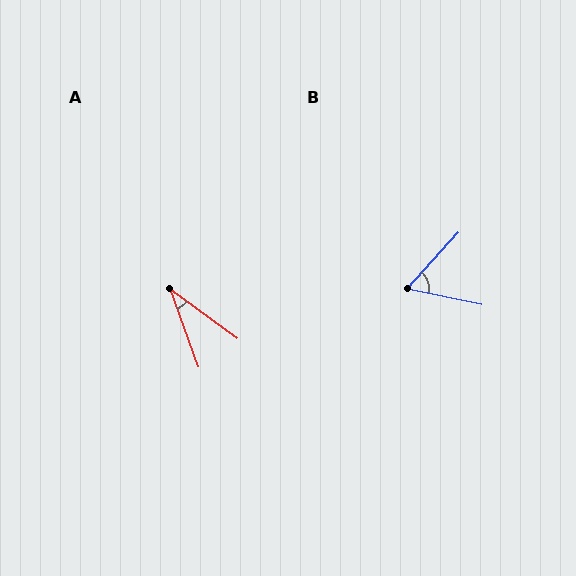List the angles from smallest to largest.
A (33°), B (59°).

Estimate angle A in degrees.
Approximately 33 degrees.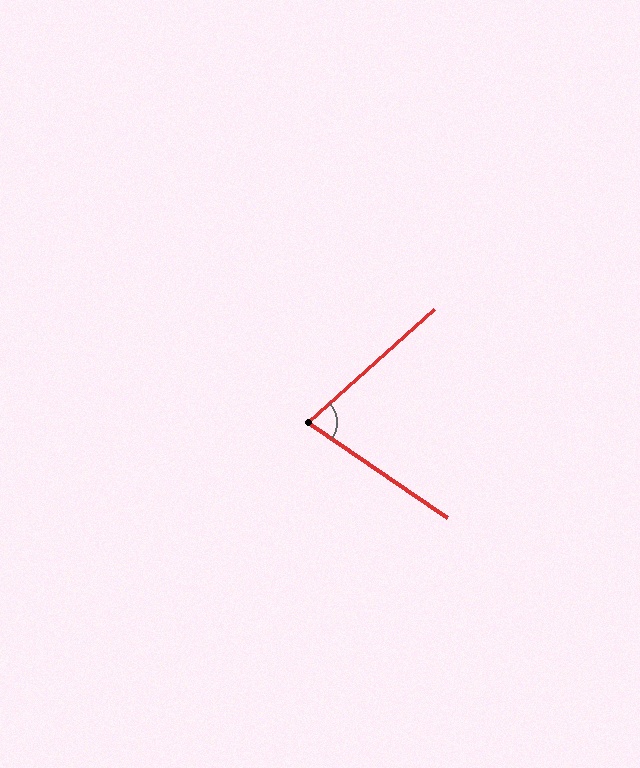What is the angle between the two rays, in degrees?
Approximately 76 degrees.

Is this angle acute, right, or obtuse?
It is acute.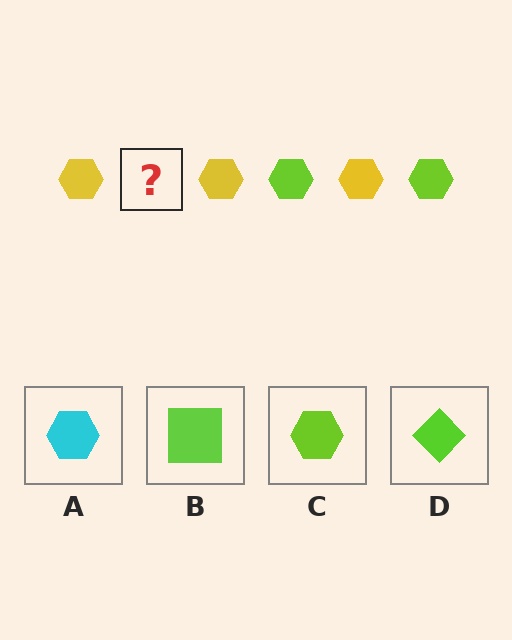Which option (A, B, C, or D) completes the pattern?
C.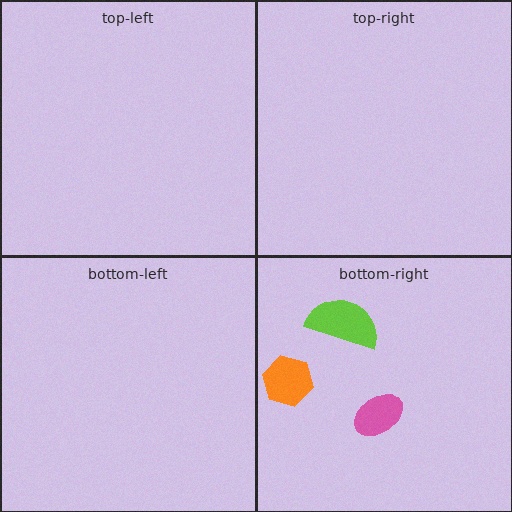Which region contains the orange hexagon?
The bottom-right region.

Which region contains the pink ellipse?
The bottom-right region.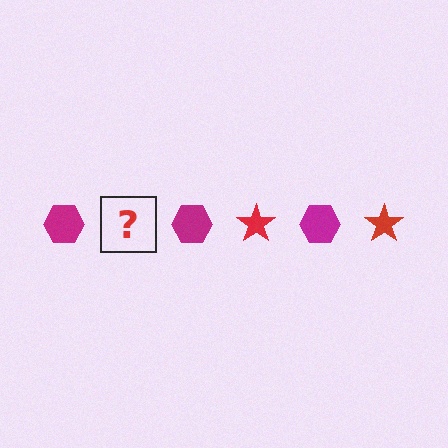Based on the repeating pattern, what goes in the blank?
The blank should be a red star.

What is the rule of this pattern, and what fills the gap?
The rule is that the pattern alternates between magenta hexagon and red star. The gap should be filled with a red star.